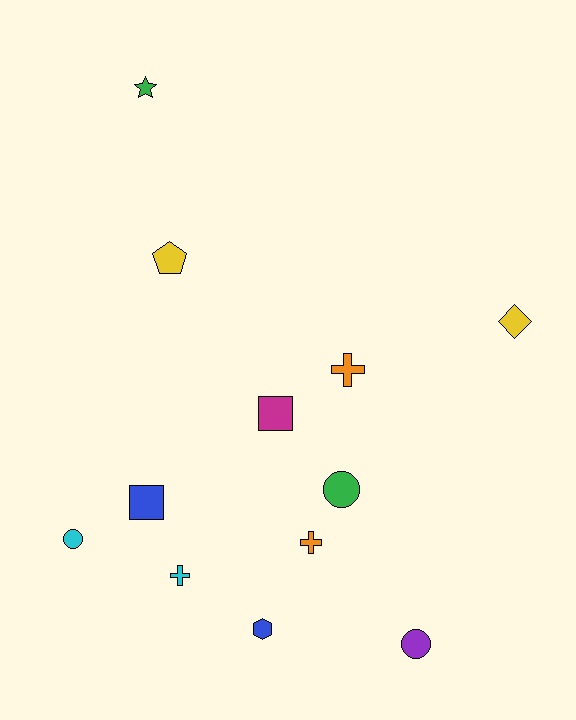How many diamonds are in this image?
There is 1 diamond.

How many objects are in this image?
There are 12 objects.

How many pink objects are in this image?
There are no pink objects.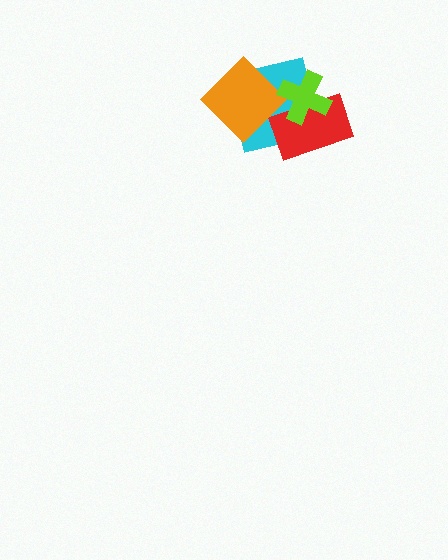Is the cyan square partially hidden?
Yes, it is partially covered by another shape.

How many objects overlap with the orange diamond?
1 object overlaps with the orange diamond.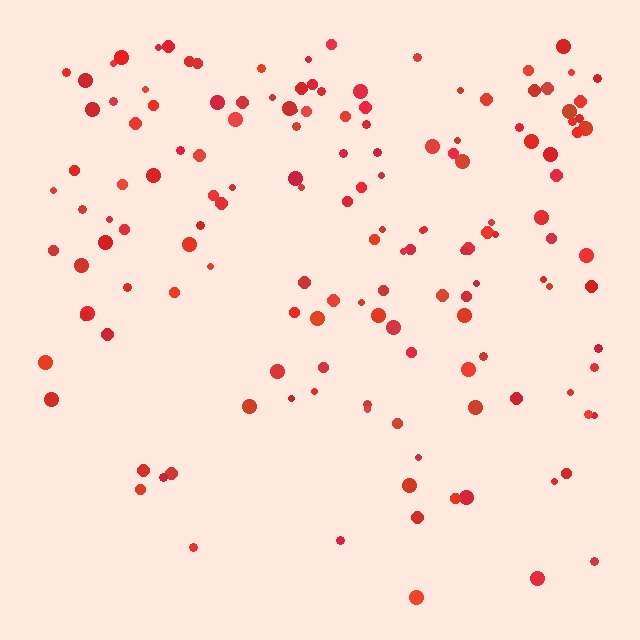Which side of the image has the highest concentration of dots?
The top.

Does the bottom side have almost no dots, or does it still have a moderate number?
Still a moderate number, just noticeably fewer than the top.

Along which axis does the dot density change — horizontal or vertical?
Vertical.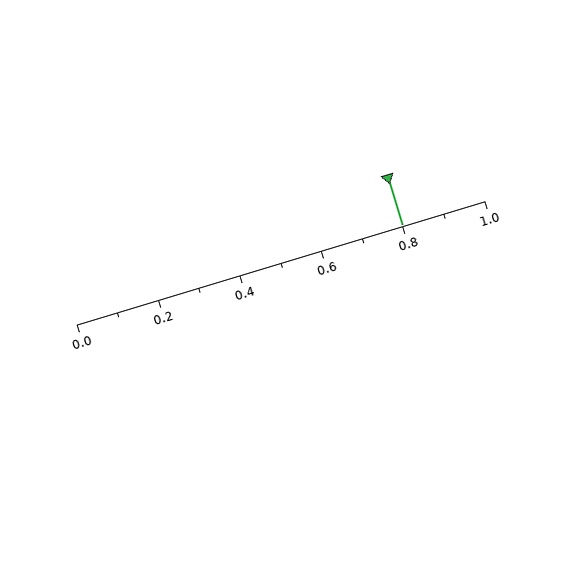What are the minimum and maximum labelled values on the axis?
The axis runs from 0.0 to 1.0.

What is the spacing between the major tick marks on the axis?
The major ticks are spaced 0.2 apart.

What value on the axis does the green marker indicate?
The marker indicates approximately 0.8.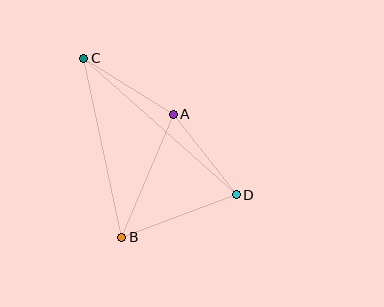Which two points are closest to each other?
Points A and D are closest to each other.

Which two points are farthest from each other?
Points C and D are farthest from each other.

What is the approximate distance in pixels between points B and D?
The distance between B and D is approximately 122 pixels.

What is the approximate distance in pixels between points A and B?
The distance between A and B is approximately 133 pixels.